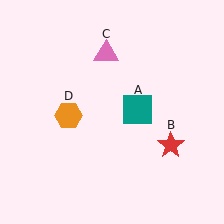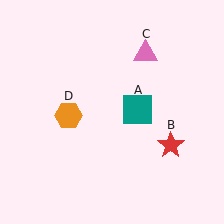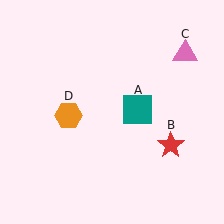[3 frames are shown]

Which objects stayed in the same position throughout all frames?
Teal square (object A) and red star (object B) and orange hexagon (object D) remained stationary.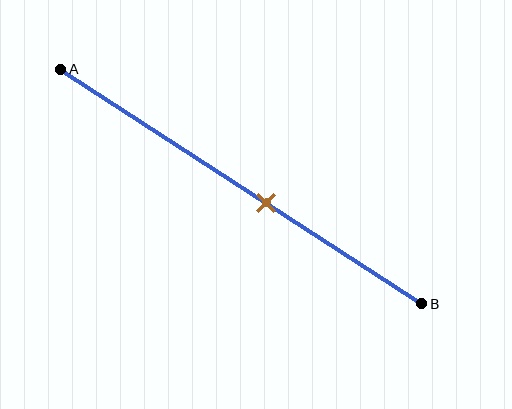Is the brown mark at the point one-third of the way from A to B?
No, the mark is at about 55% from A, not at the 33% one-third point.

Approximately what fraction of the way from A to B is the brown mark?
The brown mark is approximately 55% of the way from A to B.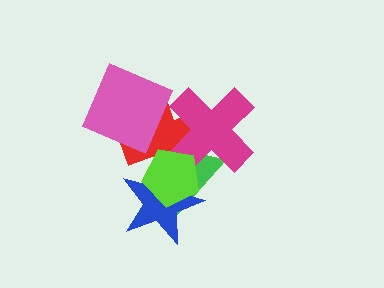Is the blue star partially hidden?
Yes, it is partially covered by another shape.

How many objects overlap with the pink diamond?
1 object overlaps with the pink diamond.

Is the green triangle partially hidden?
Yes, it is partially covered by another shape.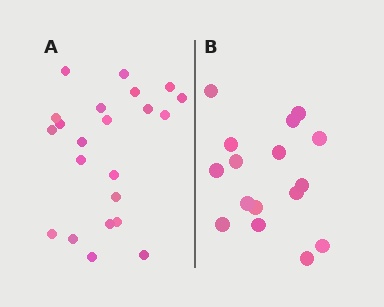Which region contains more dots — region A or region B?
Region A (the left region) has more dots.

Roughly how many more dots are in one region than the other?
Region A has about 6 more dots than region B.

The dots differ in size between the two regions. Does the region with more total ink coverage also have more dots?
No. Region B has more total ink coverage because its dots are larger, but region A actually contains more individual dots. Total area can be misleading — the number of items is what matters here.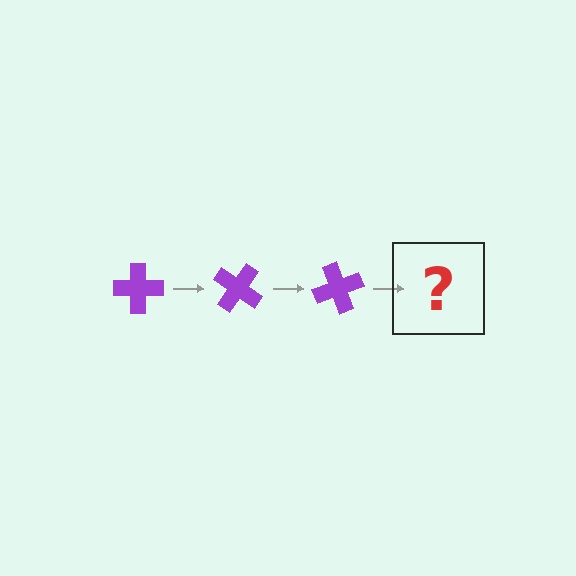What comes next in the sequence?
The next element should be a purple cross rotated 105 degrees.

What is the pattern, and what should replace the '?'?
The pattern is that the cross rotates 35 degrees each step. The '?' should be a purple cross rotated 105 degrees.